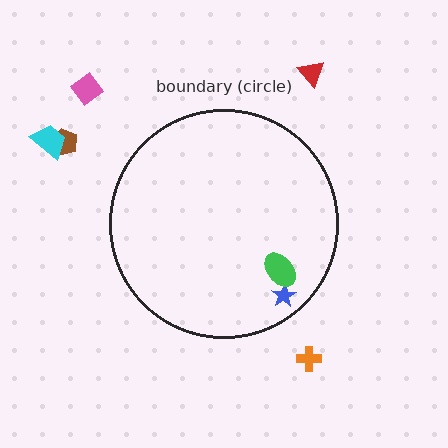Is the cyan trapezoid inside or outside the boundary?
Outside.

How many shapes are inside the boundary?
2 inside, 5 outside.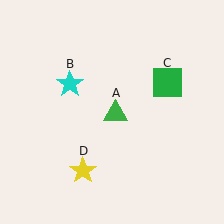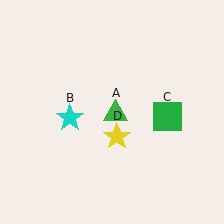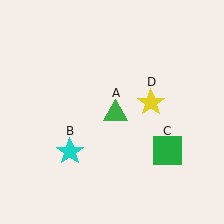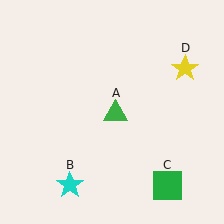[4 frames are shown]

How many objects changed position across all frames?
3 objects changed position: cyan star (object B), green square (object C), yellow star (object D).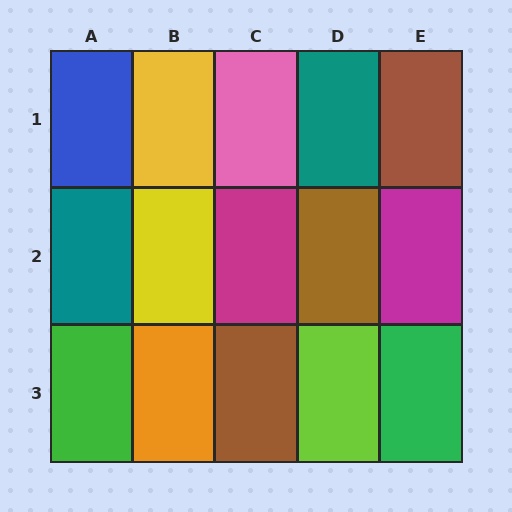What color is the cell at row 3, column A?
Green.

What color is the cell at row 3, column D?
Lime.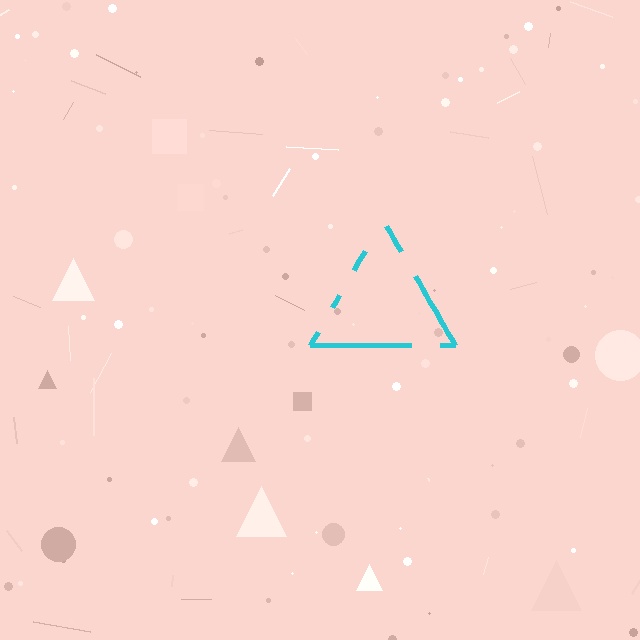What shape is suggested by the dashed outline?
The dashed outline suggests a triangle.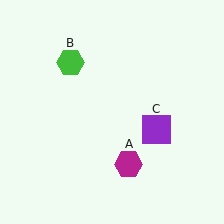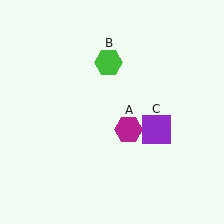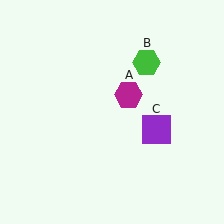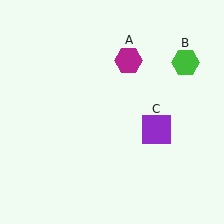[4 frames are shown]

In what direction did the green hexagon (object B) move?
The green hexagon (object B) moved right.